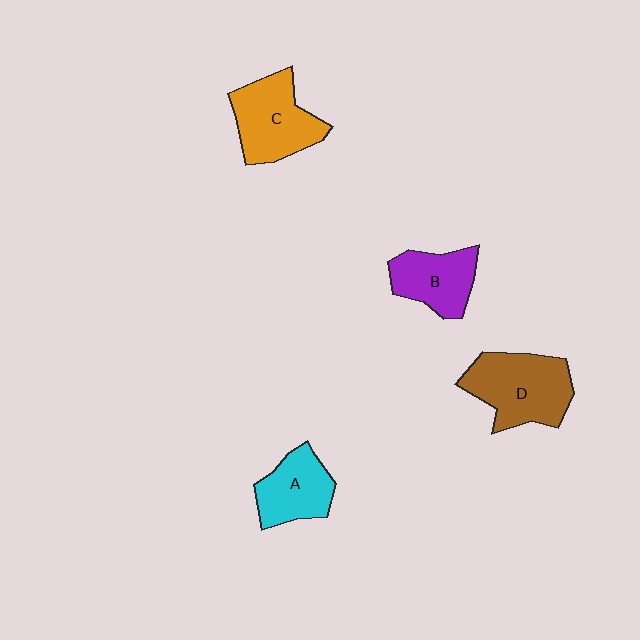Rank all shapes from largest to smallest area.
From largest to smallest: D (brown), C (orange), B (purple), A (cyan).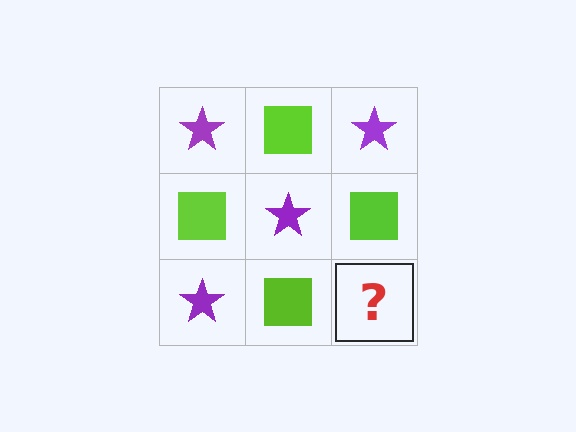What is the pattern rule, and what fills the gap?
The rule is that it alternates purple star and lime square in a checkerboard pattern. The gap should be filled with a purple star.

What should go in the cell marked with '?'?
The missing cell should contain a purple star.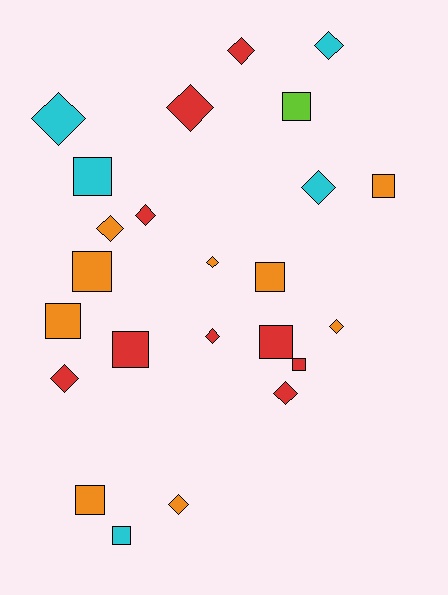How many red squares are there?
There are 3 red squares.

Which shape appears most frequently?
Diamond, with 13 objects.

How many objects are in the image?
There are 24 objects.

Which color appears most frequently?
Red, with 9 objects.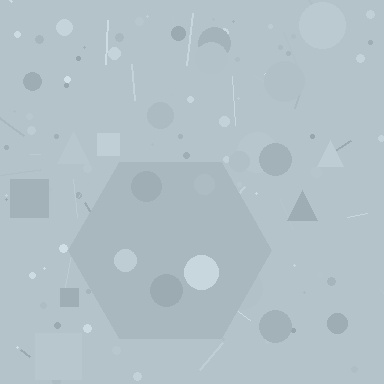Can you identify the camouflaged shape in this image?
The camouflaged shape is a hexagon.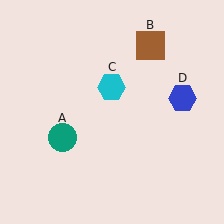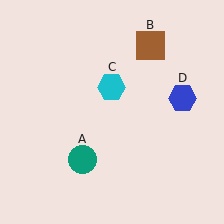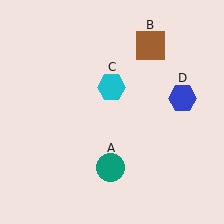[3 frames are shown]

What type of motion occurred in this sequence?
The teal circle (object A) rotated counterclockwise around the center of the scene.